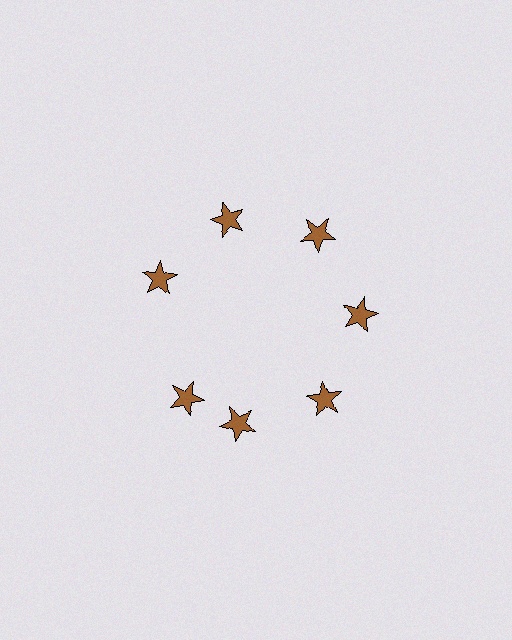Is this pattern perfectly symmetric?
No. The 7 brown stars are arranged in a ring, but one element near the 8 o'clock position is rotated out of alignment along the ring, breaking the 7-fold rotational symmetry.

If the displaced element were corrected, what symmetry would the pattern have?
It would have 7-fold rotational symmetry — the pattern would map onto itself every 51 degrees.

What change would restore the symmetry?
The symmetry would be restored by rotating it back into even spacing with its neighbors so that all 7 stars sit at equal angles and equal distance from the center.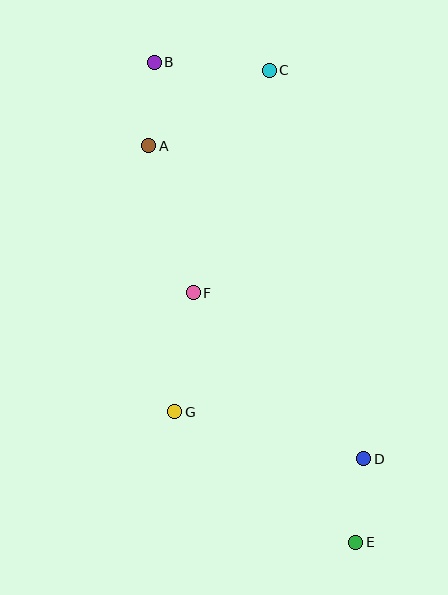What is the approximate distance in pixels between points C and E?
The distance between C and E is approximately 480 pixels.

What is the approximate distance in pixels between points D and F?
The distance between D and F is approximately 238 pixels.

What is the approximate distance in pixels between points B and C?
The distance between B and C is approximately 116 pixels.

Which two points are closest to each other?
Points A and B are closest to each other.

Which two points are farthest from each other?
Points B and E are farthest from each other.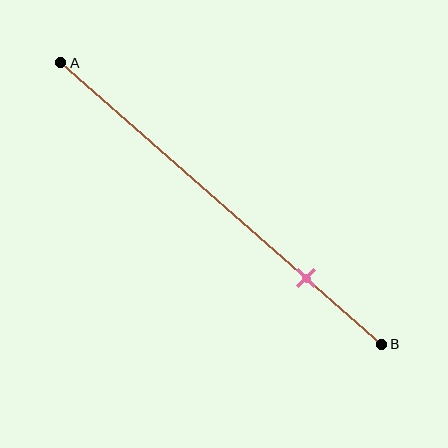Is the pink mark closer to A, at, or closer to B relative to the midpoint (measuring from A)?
The pink mark is closer to point B than the midpoint of segment AB.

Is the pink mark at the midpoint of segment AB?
No, the mark is at about 75% from A, not at the 50% midpoint.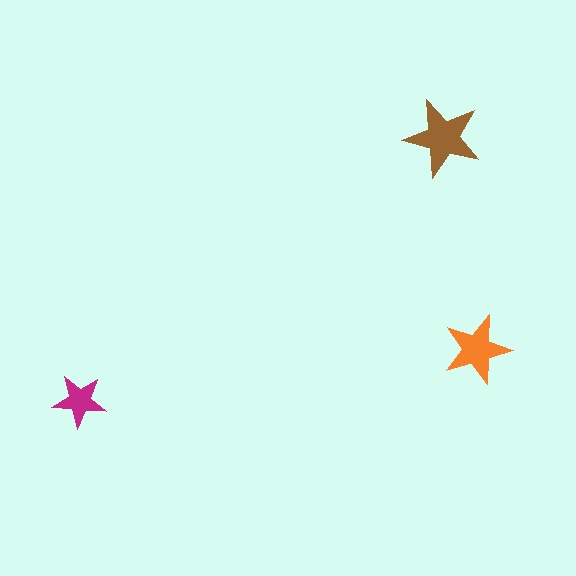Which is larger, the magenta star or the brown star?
The brown one.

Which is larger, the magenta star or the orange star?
The orange one.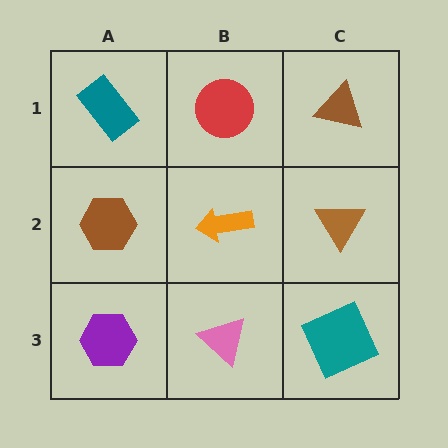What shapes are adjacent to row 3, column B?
An orange arrow (row 2, column B), a purple hexagon (row 3, column A), a teal square (row 3, column C).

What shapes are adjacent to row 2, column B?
A red circle (row 1, column B), a pink triangle (row 3, column B), a brown hexagon (row 2, column A), a brown triangle (row 2, column C).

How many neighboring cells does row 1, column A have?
2.